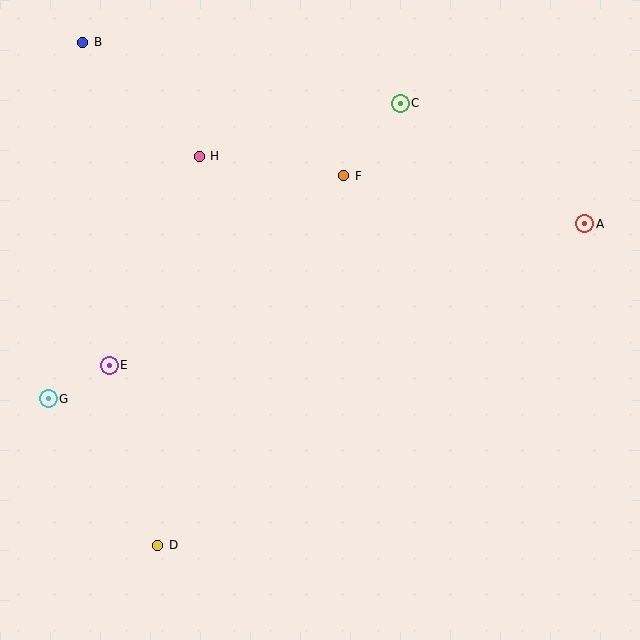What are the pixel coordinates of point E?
Point E is at (109, 365).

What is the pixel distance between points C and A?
The distance between C and A is 221 pixels.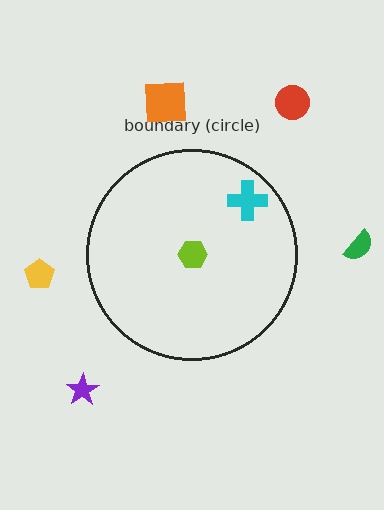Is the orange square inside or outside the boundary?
Outside.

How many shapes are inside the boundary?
2 inside, 5 outside.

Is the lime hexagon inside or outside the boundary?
Inside.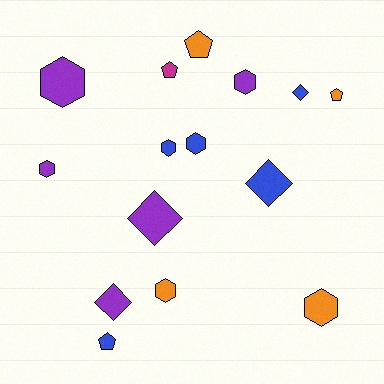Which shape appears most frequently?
Hexagon, with 7 objects.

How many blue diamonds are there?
There are 2 blue diamonds.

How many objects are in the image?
There are 15 objects.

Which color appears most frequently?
Blue, with 5 objects.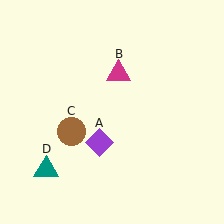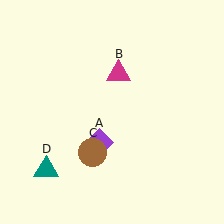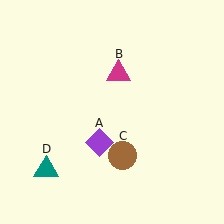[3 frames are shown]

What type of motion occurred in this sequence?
The brown circle (object C) rotated counterclockwise around the center of the scene.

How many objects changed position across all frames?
1 object changed position: brown circle (object C).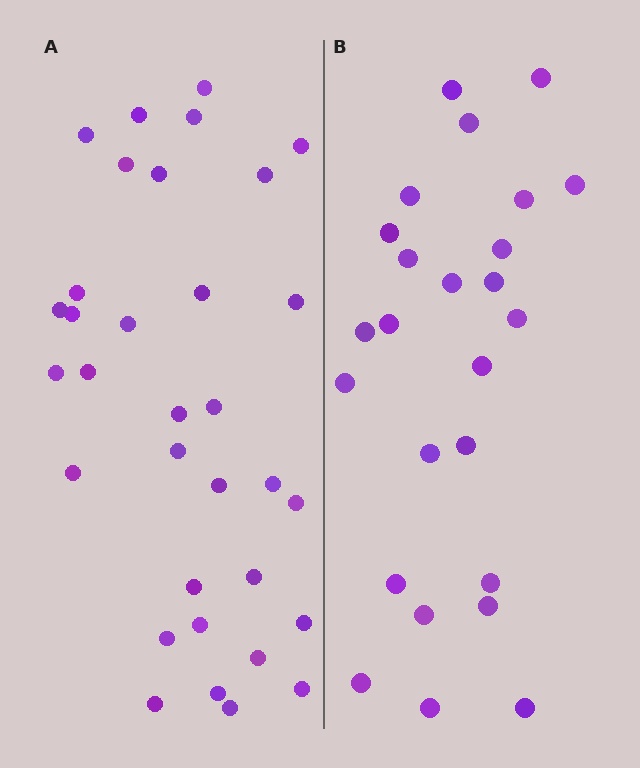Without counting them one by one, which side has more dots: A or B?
Region A (the left region) has more dots.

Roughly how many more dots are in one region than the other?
Region A has roughly 8 or so more dots than region B.